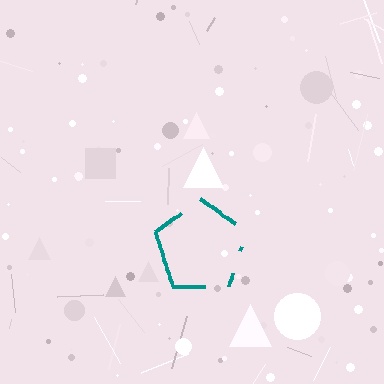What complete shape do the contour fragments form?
The contour fragments form a pentagon.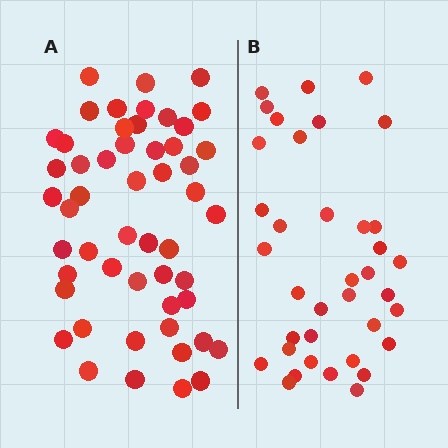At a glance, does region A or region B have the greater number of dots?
Region A (the left region) has more dots.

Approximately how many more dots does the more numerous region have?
Region A has approximately 15 more dots than region B.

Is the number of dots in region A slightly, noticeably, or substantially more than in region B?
Region A has noticeably more, but not dramatically so. The ratio is roughly 1.4 to 1.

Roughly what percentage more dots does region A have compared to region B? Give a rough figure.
About 40% more.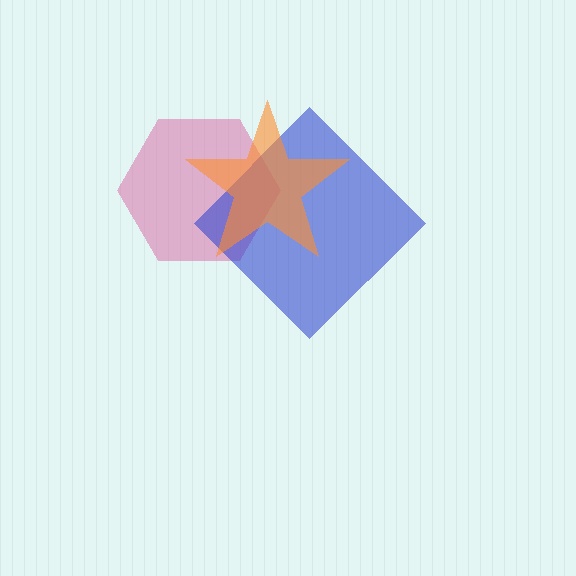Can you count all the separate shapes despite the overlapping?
Yes, there are 3 separate shapes.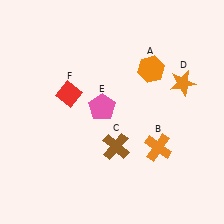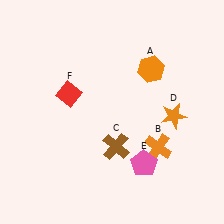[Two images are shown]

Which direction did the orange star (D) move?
The orange star (D) moved down.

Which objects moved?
The objects that moved are: the orange star (D), the pink pentagon (E).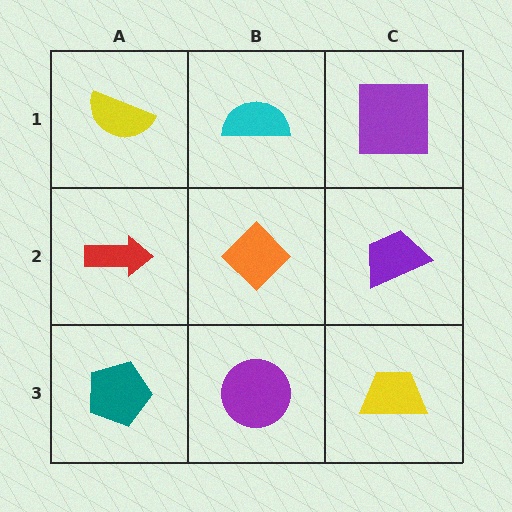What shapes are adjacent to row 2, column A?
A yellow semicircle (row 1, column A), a teal pentagon (row 3, column A), an orange diamond (row 2, column B).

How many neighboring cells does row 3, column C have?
2.